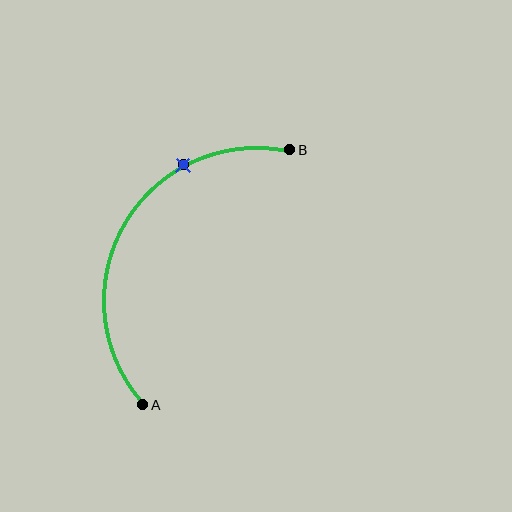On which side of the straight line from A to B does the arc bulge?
The arc bulges to the left of the straight line connecting A and B.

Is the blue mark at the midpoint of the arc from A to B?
No. The blue mark lies on the arc but is closer to endpoint B. The arc midpoint would be at the point on the curve equidistant along the arc from both A and B.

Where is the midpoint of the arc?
The arc midpoint is the point on the curve farthest from the straight line joining A and B. It sits to the left of that line.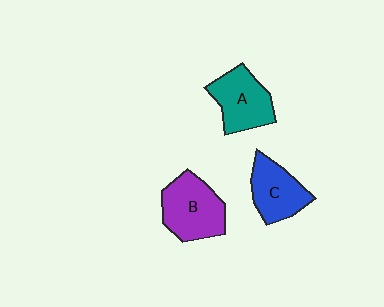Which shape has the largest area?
Shape B (purple).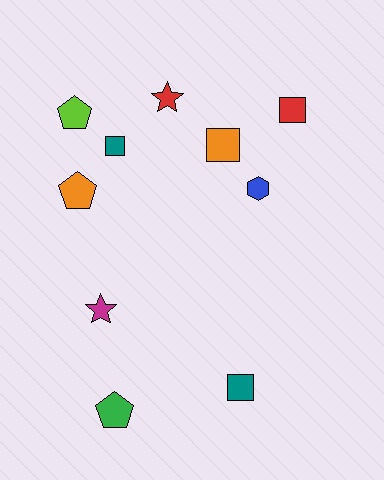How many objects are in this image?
There are 10 objects.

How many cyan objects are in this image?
There are no cyan objects.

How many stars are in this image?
There are 2 stars.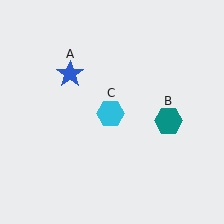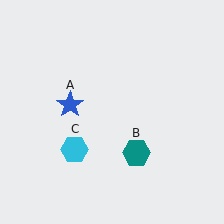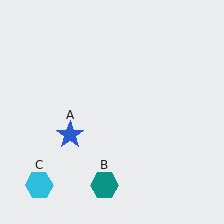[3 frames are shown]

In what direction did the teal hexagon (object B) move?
The teal hexagon (object B) moved down and to the left.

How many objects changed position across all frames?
3 objects changed position: blue star (object A), teal hexagon (object B), cyan hexagon (object C).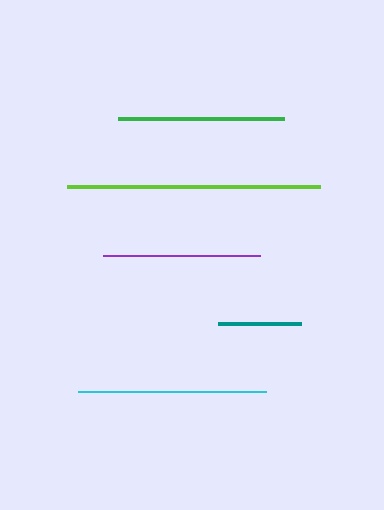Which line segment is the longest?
The lime line is the longest at approximately 253 pixels.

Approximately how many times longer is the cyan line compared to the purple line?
The cyan line is approximately 1.2 times the length of the purple line.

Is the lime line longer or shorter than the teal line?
The lime line is longer than the teal line.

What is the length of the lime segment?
The lime segment is approximately 253 pixels long.